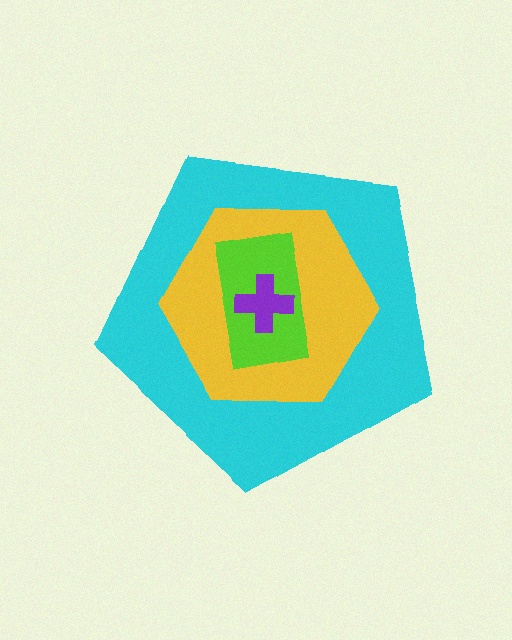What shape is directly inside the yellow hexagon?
The lime rectangle.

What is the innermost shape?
The purple cross.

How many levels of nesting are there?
4.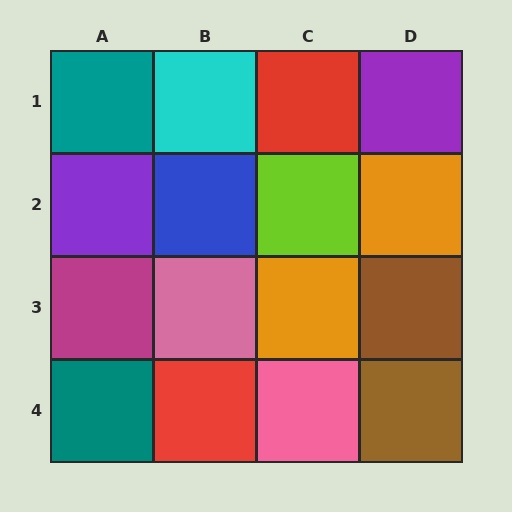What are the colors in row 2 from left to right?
Purple, blue, lime, orange.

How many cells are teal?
2 cells are teal.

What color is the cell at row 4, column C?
Pink.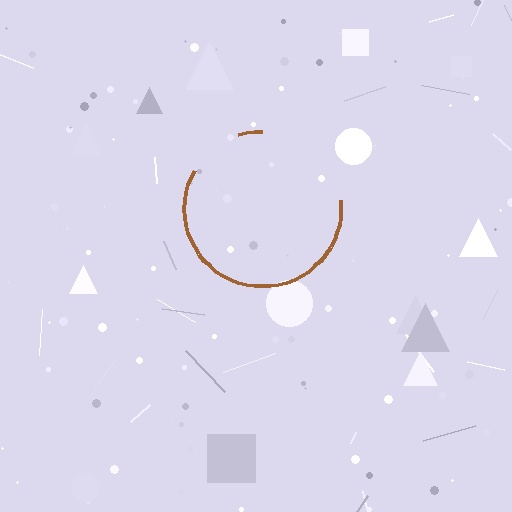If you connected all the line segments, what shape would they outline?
They would outline a circle.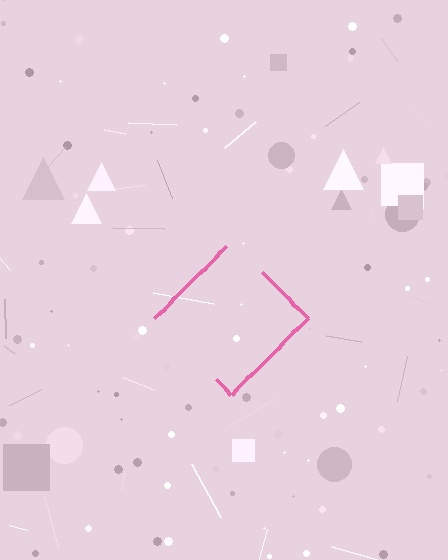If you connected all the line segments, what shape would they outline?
They would outline a diamond.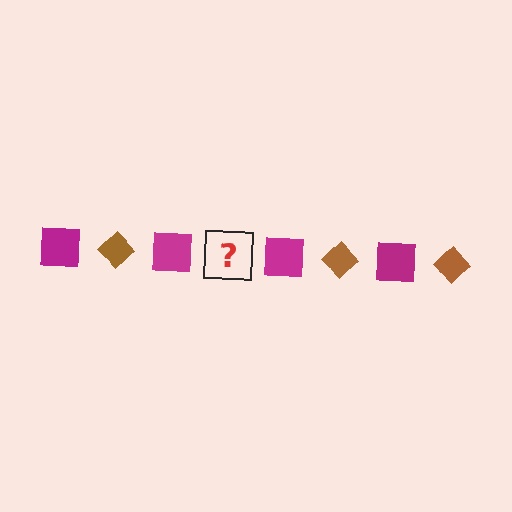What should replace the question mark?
The question mark should be replaced with a brown diamond.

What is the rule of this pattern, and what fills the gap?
The rule is that the pattern alternates between magenta square and brown diamond. The gap should be filled with a brown diamond.